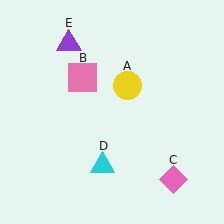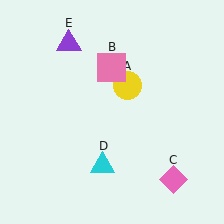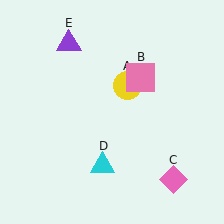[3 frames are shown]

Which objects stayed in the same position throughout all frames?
Yellow circle (object A) and pink diamond (object C) and cyan triangle (object D) and purple triangle (object E) remained stationary.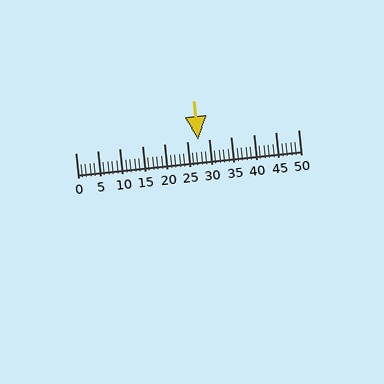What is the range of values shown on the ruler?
The ruler shows values from 0 to 50.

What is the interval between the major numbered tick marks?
The major tick marks are spaced 5 units apart.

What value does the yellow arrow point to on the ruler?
The yellow arrow points to approximately 28.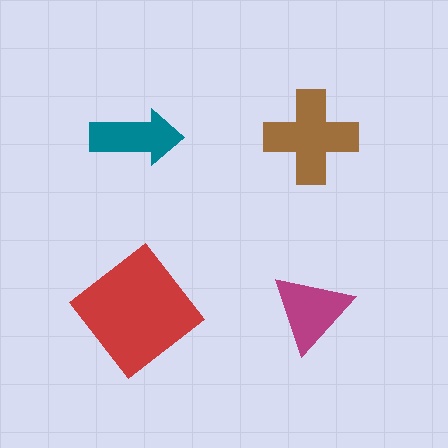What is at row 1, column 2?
A brown cross.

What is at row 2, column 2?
A magenta triangle.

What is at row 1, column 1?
A teal arrow.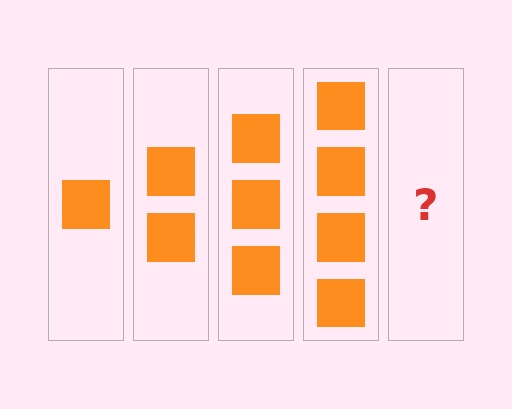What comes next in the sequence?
The next element should be 5 squares.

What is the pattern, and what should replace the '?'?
The pattern is that each step adds one more square. The '?' should be 5 squares.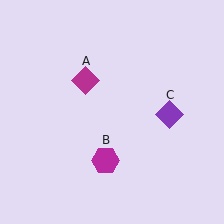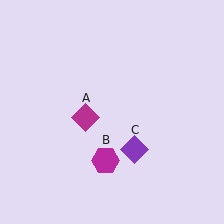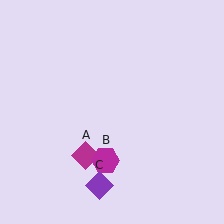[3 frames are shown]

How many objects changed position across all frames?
2 objects changed position: magenta diamond (object A), purple diamond (object C).